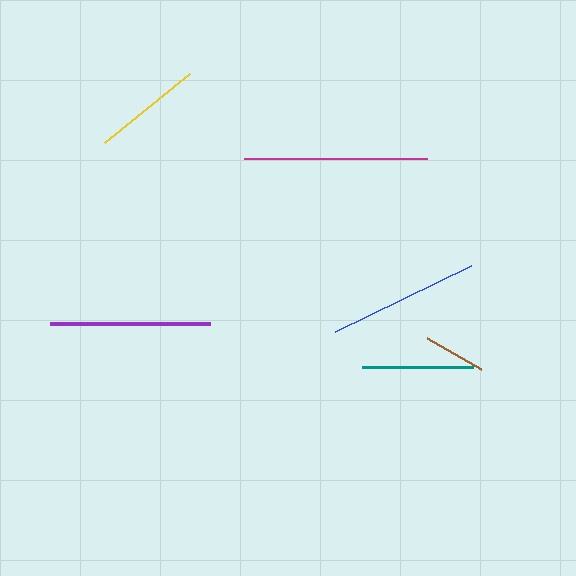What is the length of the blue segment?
The blue segment is approximately 151 pixels long.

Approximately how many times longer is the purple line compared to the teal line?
The purple line is approximately 1.4 times the length of the teal line.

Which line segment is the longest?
The magenta line is the longest at approximately 183 pixels.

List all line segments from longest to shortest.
From longest to shortest: magenta, purple, blue, teal, yellow, brown.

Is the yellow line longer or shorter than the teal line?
The teal line is longer than the yellow line.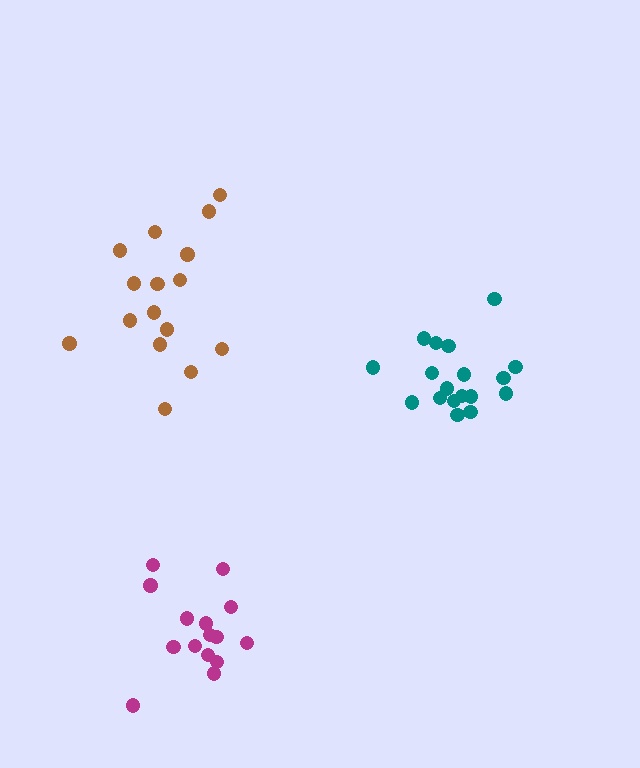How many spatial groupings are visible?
There are 3 spatial groupings.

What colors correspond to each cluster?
The clusters are colored: brown, magenta, teal.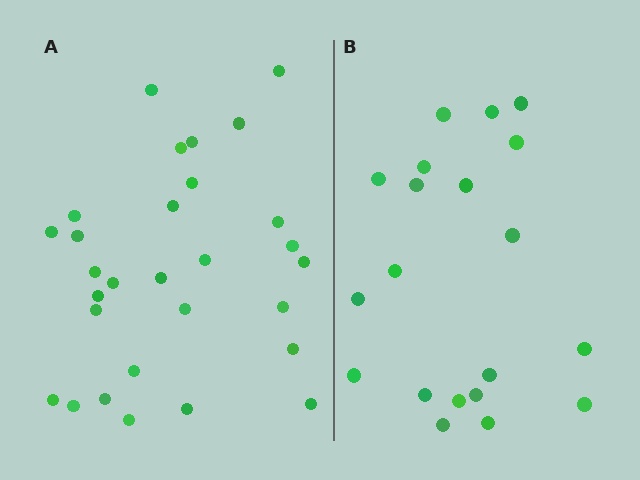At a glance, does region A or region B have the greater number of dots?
Region A (the left region) has more dots.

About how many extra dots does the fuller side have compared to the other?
Region A has roughly 8 or so more dots than region B.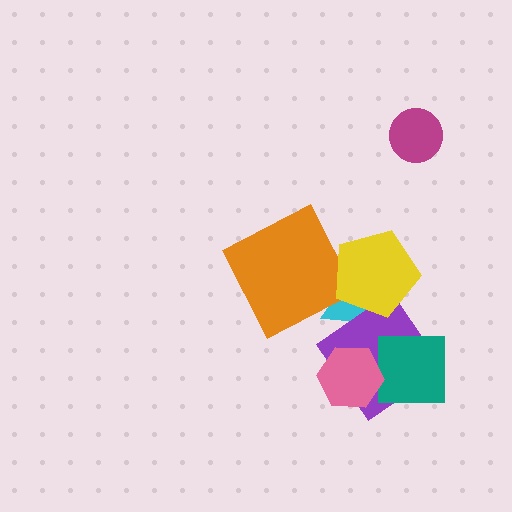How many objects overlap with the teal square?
1 object overlaps with the teal square.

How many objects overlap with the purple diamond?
3 objects overlap with the purple diamond.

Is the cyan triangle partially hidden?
Yes, it is partially covered by another shape.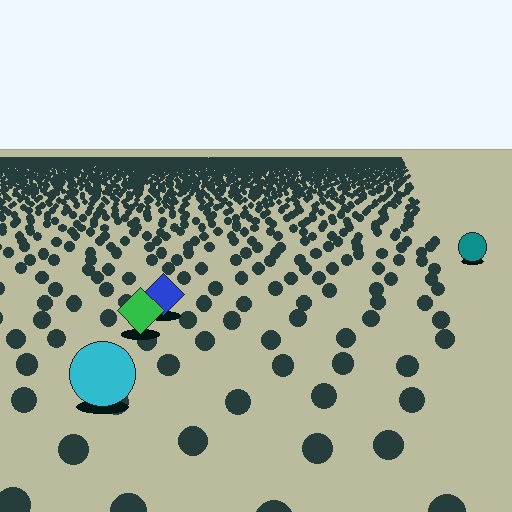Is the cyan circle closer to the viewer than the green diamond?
Yes. The cyan circle is closer — you can tell from the texture gradient: the ground texture is coarser near it.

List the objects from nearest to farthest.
From nearest to farthest: the cyan circle, the green diamond, the blue diamond, the teal circle.